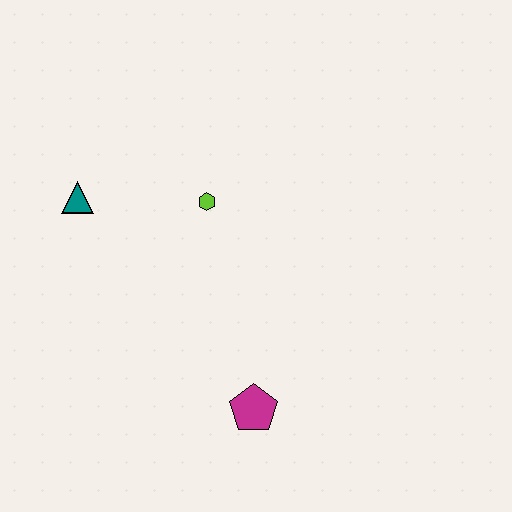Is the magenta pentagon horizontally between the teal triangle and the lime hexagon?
No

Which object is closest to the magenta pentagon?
The lime hexagon is closest to the magenta pentagon.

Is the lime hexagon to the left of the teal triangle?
No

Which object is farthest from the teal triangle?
The magenta pentagon is farthest from the teal triangle.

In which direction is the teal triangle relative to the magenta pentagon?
The teal triangle is above the magenta pentagon.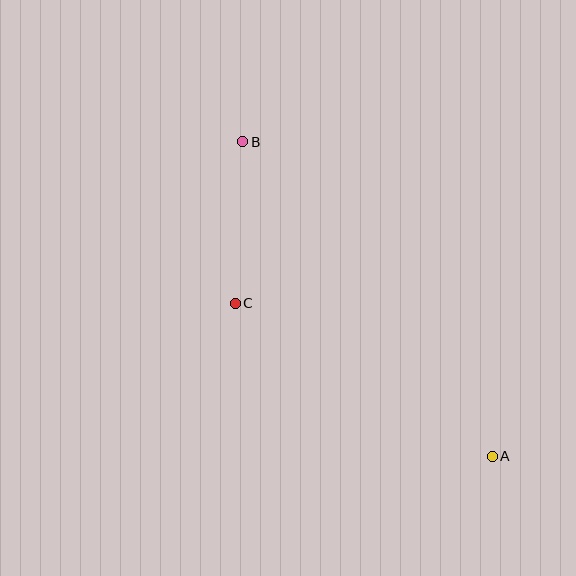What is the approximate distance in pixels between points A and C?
The distance between A and C is approximately 299 pixels.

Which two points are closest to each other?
Points B and C are closest to each other.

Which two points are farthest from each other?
Points A and B are farthest from each other.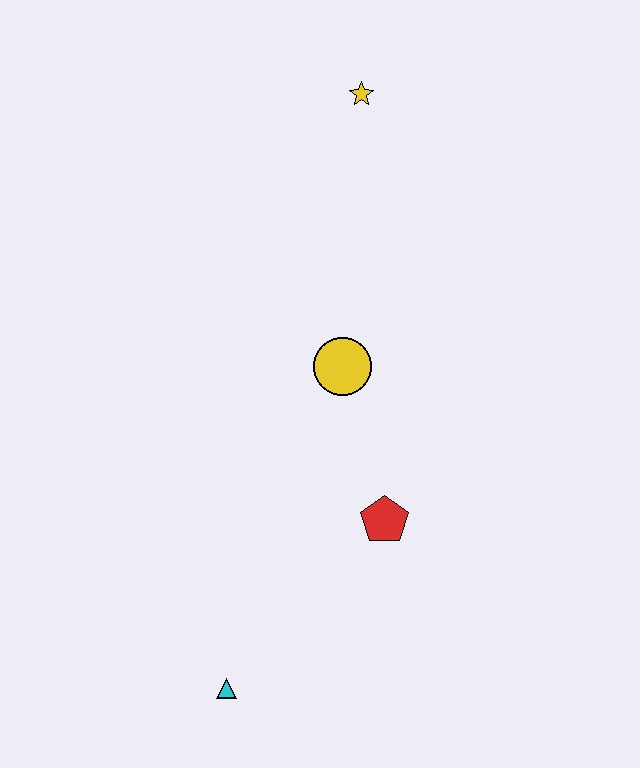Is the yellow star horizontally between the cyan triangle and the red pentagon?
Yes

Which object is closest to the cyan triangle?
The red pentagon is closest to the cyan triangle.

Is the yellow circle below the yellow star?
Yes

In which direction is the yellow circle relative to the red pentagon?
The yellow circle is above the red pentagon.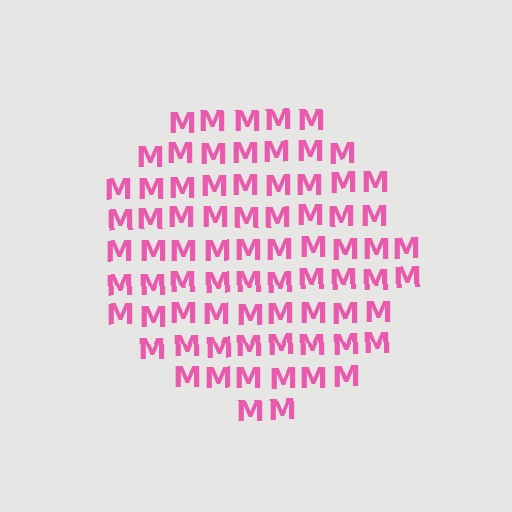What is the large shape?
The large shape is a circle.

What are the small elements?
The small elements are letter M's.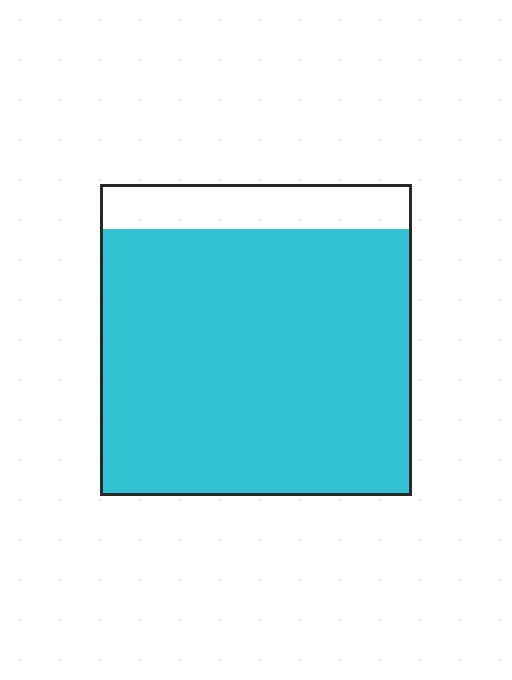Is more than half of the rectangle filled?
Yes.